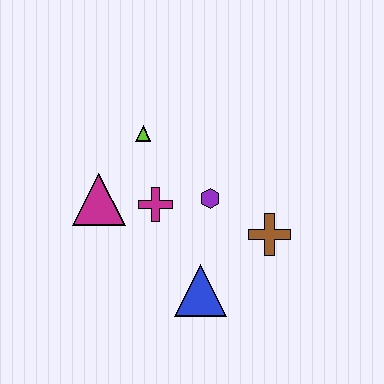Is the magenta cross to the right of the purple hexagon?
No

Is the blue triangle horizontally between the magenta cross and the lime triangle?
No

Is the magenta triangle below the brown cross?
No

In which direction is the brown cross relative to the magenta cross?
The brown cross is to the right of the magenta cross.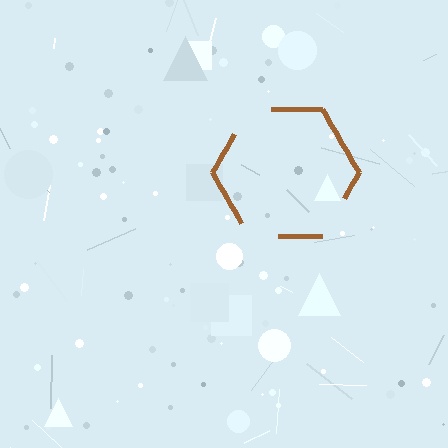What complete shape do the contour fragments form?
The contour fragments form a hexagon.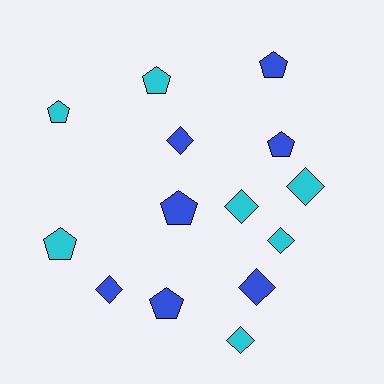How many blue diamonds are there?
There are 3 blue diamonds.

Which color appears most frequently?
Blue, with 7 objects.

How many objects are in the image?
There are 14 objects.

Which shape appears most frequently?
Diamond, with 7 objects.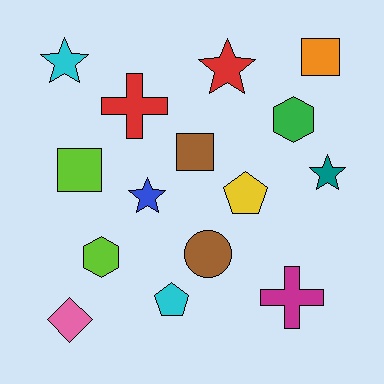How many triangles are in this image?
There are no triangles.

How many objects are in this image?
There are 15 objects.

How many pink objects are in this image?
There is 1 pink object.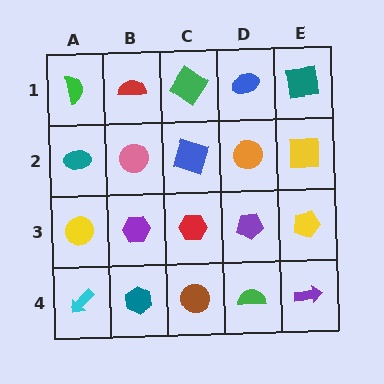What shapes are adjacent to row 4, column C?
A red hexagon (row 3, column C), a teal hexagon (row 4, column B), a green semicircle (row 4, column D).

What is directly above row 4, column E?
A yellow pentagon.